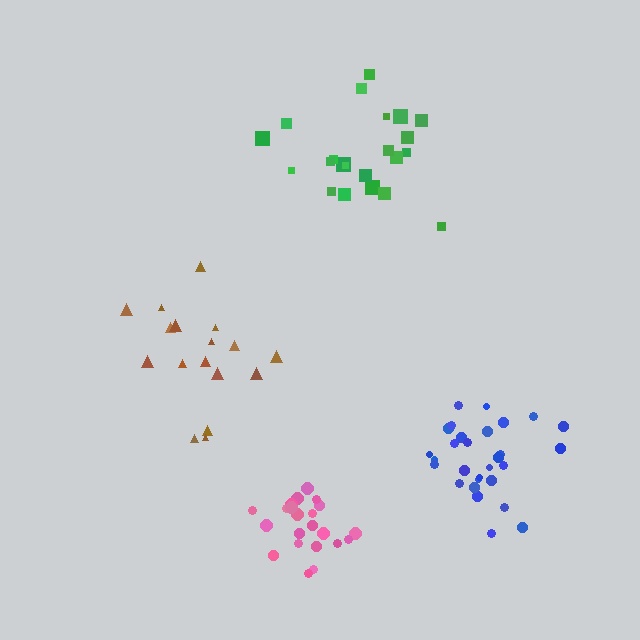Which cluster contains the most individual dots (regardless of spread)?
Blue (29).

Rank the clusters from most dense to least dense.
pink, blue, green, brown.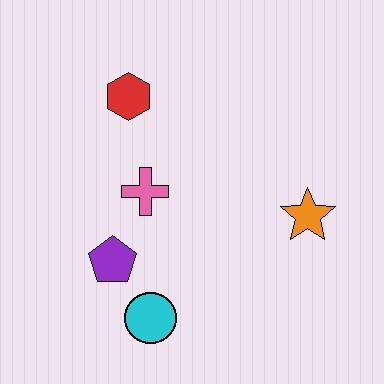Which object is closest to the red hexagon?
The pink cross is closest to the red hexagon.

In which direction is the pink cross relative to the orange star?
The pink cross is to the left of the orange star.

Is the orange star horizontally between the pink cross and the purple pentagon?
No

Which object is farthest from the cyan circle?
The red hexagon is farthest from the cyan circle.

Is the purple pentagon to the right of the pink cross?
No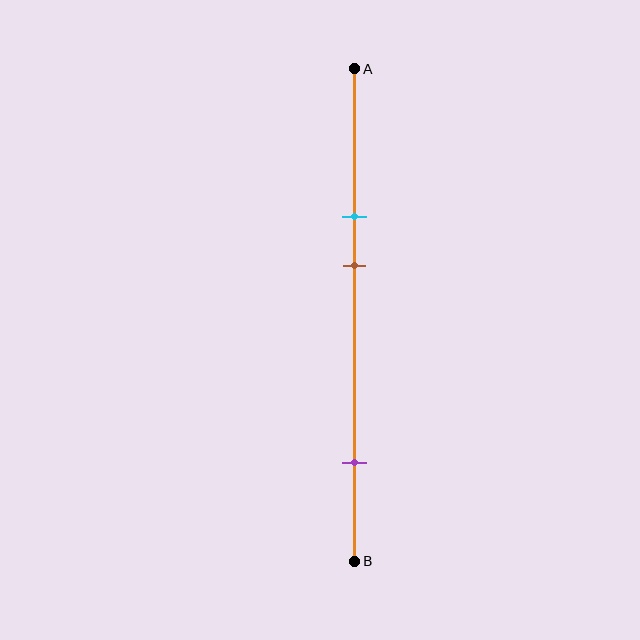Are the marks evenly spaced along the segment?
No, the marks are not evenly spaced.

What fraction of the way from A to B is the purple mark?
The purple mark is approximately 80% (0.8) of the way from A to B.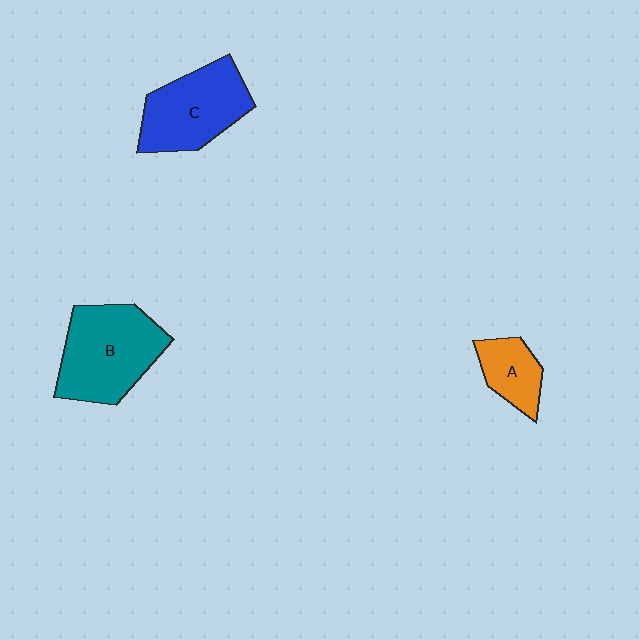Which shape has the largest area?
Shape B (teal).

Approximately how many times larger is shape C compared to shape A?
Approximately 1.9 times.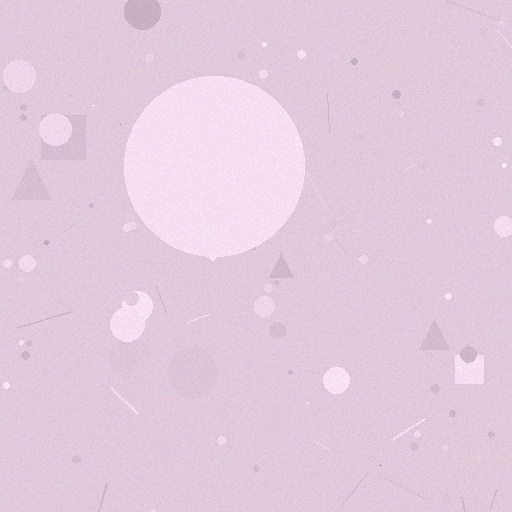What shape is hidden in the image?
A circle is hidden in the image.